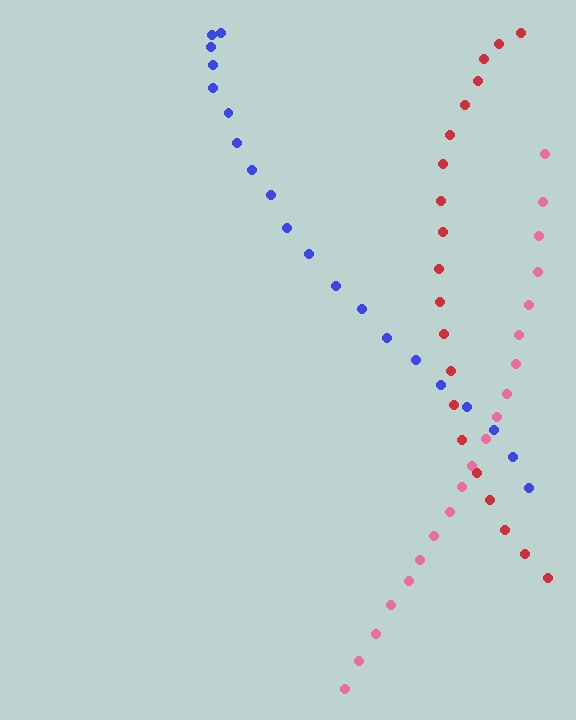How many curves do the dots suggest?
There are 3 distinct paths.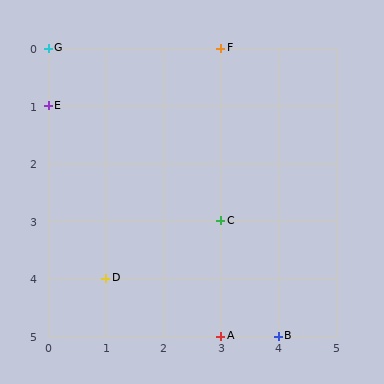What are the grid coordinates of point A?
Point A is at grid coordinates (3, 5).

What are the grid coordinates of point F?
Point F is at grid coordinates (3, 0).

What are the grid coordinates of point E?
Point E is at grid coordinates (0, 1).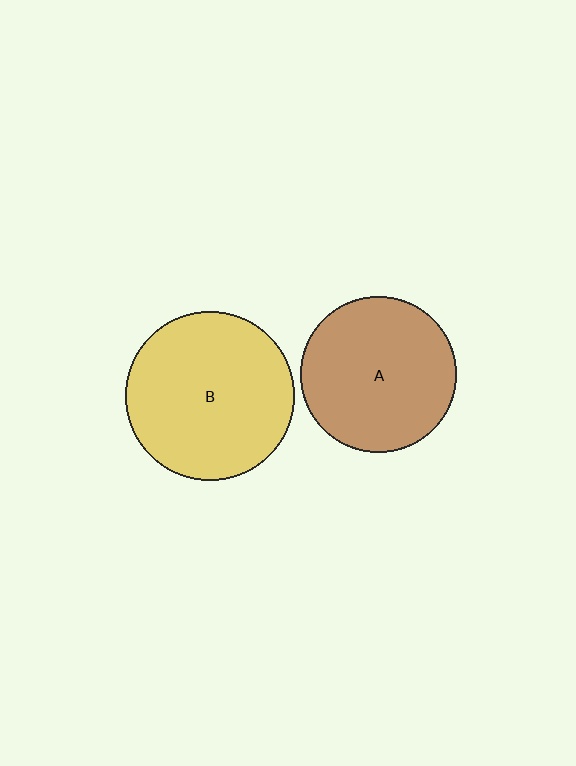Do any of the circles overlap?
No, none of the circles overlap.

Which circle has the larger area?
Circle B (yellow).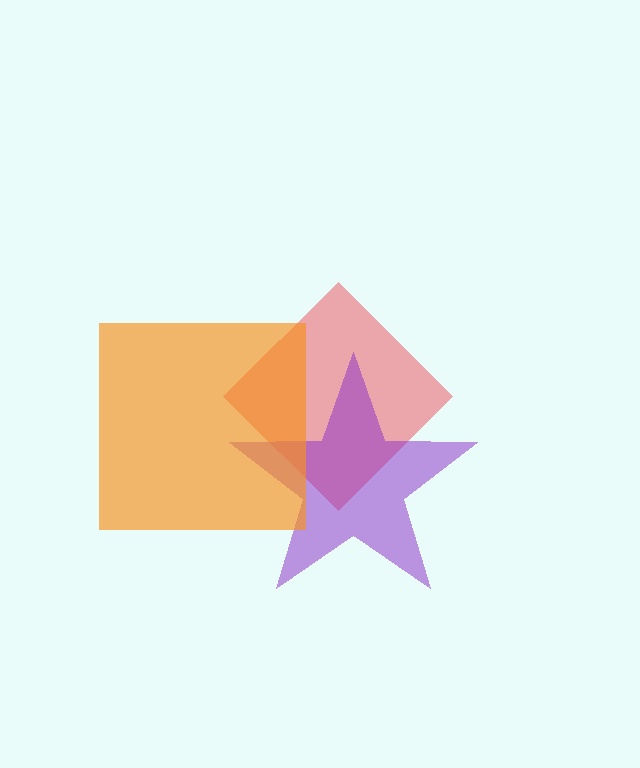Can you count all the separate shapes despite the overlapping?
Yes, there are 3 separate shapes.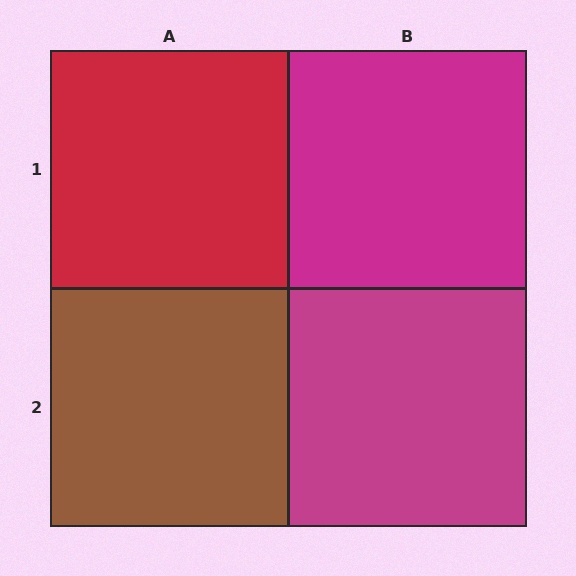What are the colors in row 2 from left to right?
Brown, magenta.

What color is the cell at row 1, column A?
Red.